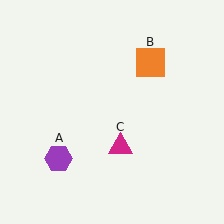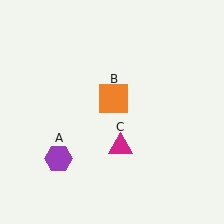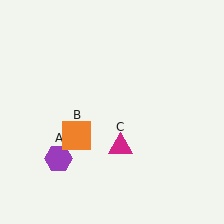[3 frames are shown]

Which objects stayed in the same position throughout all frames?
Purple hexagon (object A) and magenta triangle (object C) remained stationary.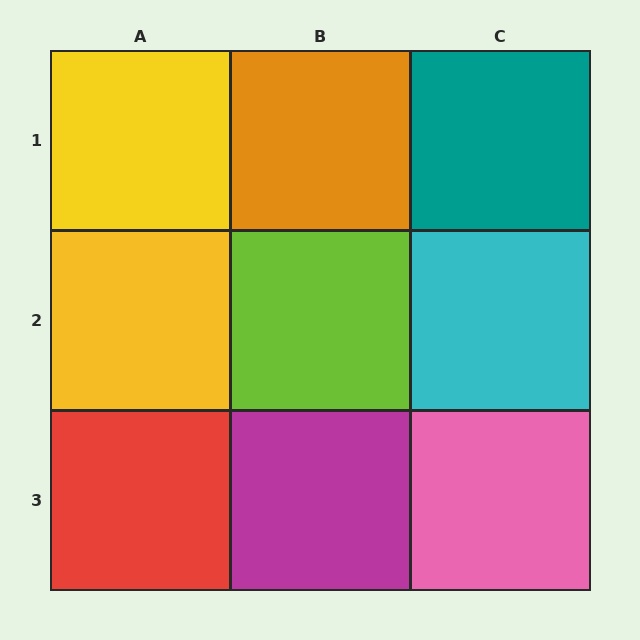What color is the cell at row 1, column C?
Teal.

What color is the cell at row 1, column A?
Yellow.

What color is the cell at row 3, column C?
Pink.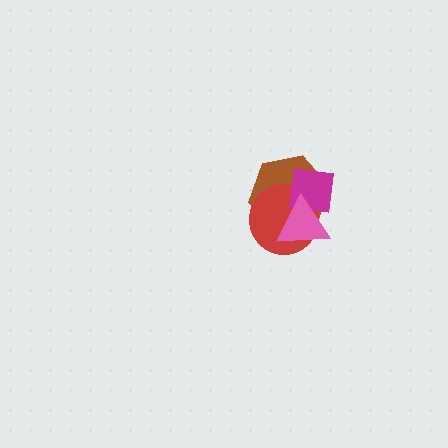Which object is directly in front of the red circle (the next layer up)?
The magenta square is directly in front of the red circle.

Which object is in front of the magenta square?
The pink triangle is in front of the magenta square.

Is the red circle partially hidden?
Yes, it is partially covered by another shape.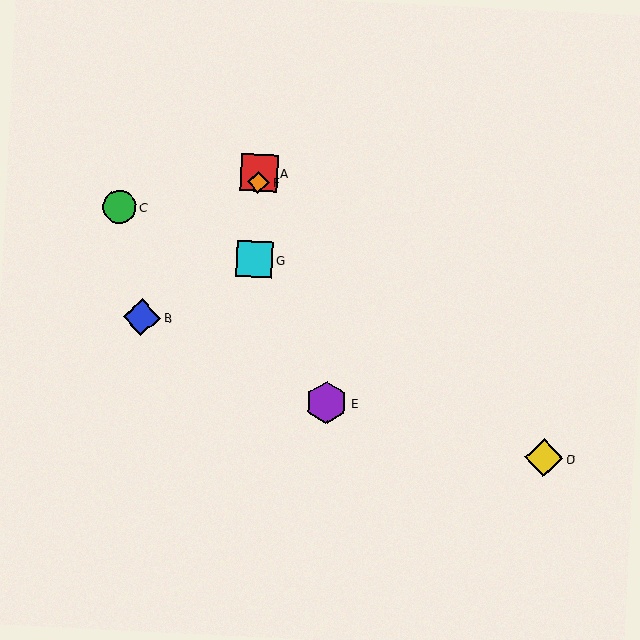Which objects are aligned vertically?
Objects A, F, G are aligned vertically.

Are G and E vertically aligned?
No, G is at x≈255 and E is at x≈326.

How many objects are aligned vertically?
3 objects (A, F, G) are aligned vertically.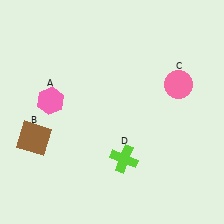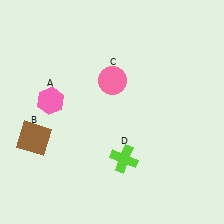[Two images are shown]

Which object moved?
The pink circle (C) moved left.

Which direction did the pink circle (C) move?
The pink circle (C) moved left.